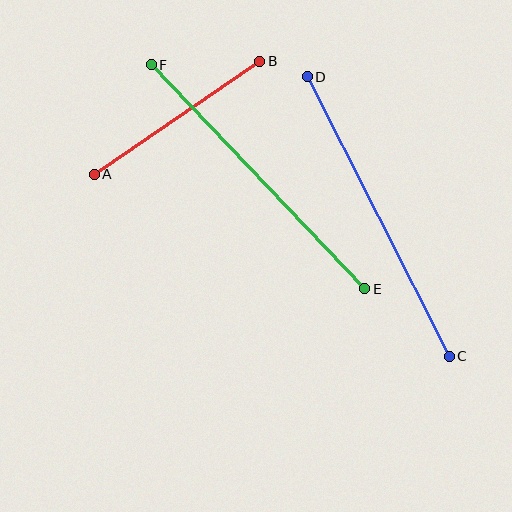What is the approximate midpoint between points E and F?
The midpoint is at approximately (258, 177) pixels.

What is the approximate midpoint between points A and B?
The midpoint is at approximately (177, 118) pixels.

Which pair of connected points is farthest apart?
Points C and D are farthest apart.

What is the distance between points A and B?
The distance is approximately 200 pixels.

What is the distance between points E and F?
The distance is approximately 310 pixels.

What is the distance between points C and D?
The distance is approximately 314 pixels.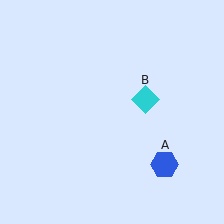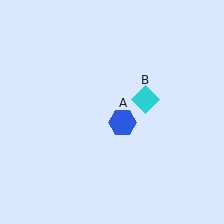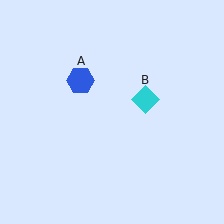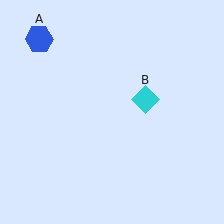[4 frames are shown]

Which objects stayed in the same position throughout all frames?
Cyan diamond (object B) remained stationary.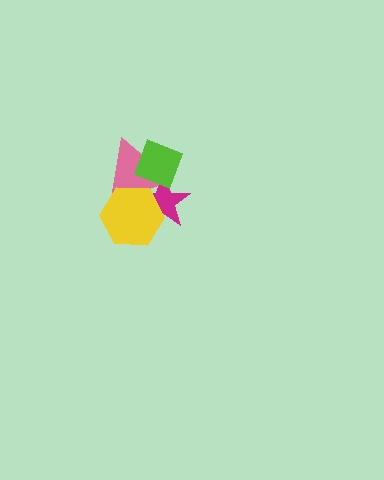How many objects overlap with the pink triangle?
3 objects overlap with the pink triangle.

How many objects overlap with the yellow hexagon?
2 objects overlap with the yellow hexagon.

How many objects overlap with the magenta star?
3 objects overlap with the magenta star.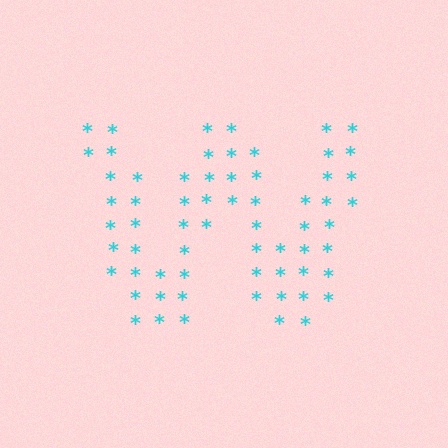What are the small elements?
The small elements are asterisks.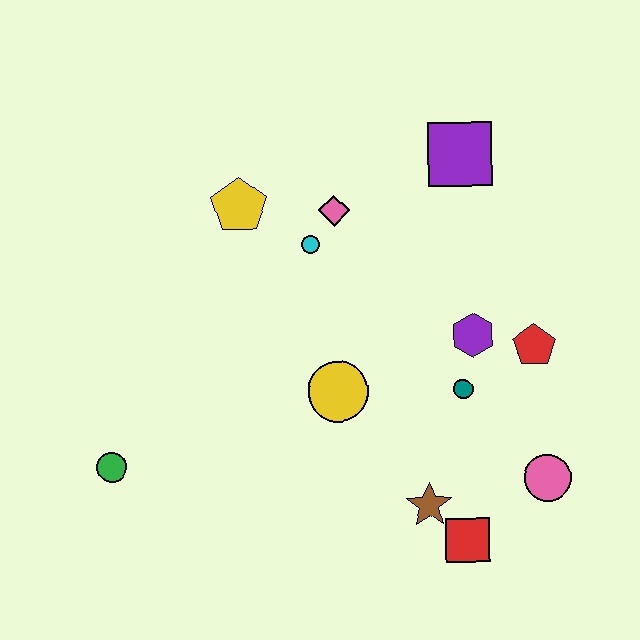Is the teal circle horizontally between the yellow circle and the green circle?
No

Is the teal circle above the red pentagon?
No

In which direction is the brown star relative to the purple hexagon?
The brown star is below the purple hexagon.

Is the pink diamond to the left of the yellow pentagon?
No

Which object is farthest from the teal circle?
The green circle is farthest from the teal circle.